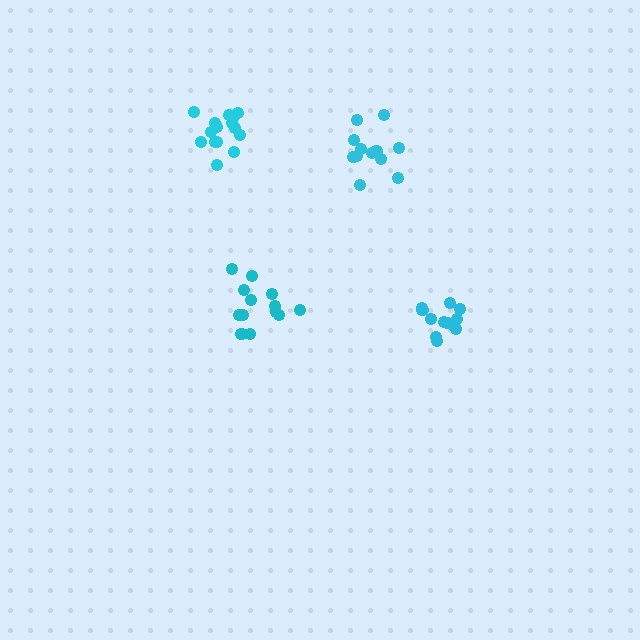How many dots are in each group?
Group 1: 12 dots, Group 2: 13 dots, Group 3: 13 dots, Group 4: 15 dots (53 total).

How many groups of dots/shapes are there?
There are 4 groups.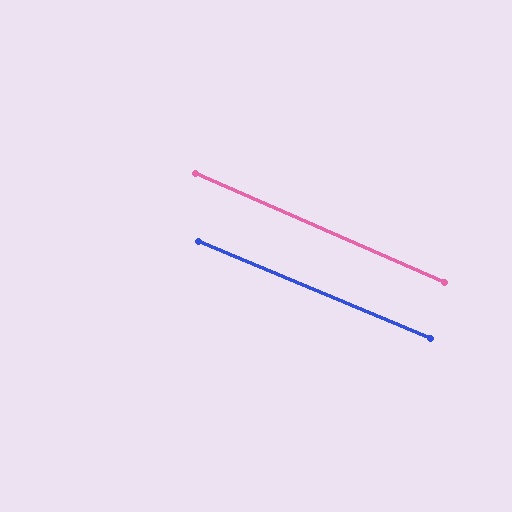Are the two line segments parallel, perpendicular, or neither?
Parallel — their directions differ by only 0.8°.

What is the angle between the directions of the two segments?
Approximately 1 degree.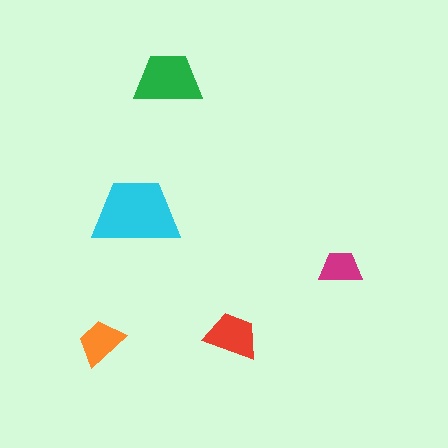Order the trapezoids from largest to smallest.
the cyan one, the green one, the red one, the orange one, the magenta one.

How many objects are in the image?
There are 5 objects in the image.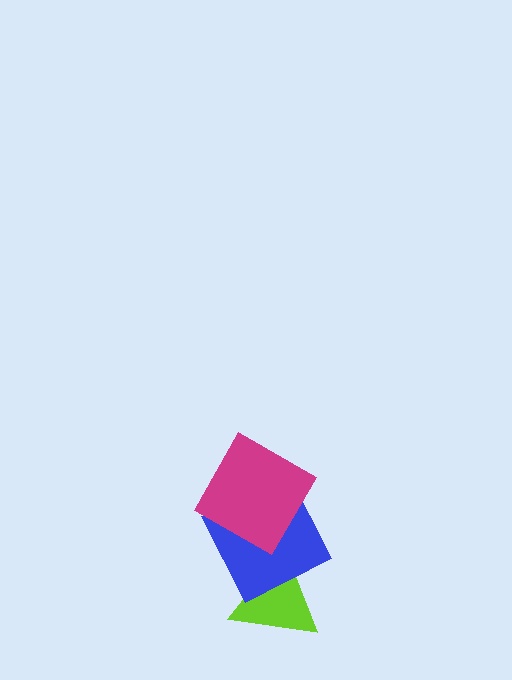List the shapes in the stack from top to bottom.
From top to bottom: the magenta diamond, the blue square, the lime triangle.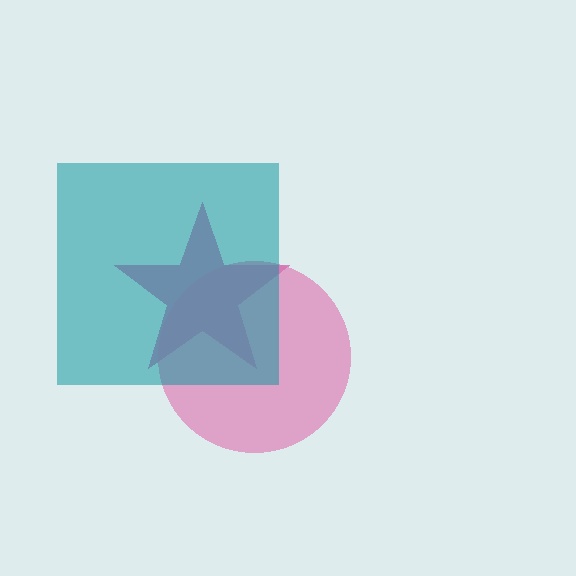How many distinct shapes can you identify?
There are 3 distinct shapes: a magenta star, a pink circle, a teal square.